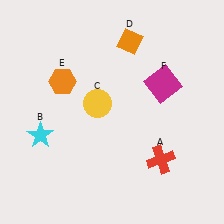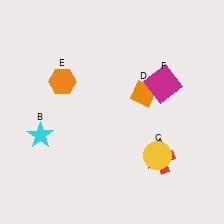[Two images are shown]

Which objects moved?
The objects that moved are: the yellow circle (C), the orange diamond (D).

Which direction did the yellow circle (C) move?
The yellow circle (C) moved right.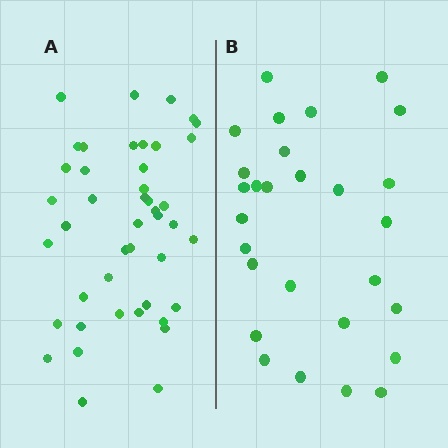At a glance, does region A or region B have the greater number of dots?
Region A (the left region) has more dots.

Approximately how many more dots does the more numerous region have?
Region A has approximately 15 more dots than region B.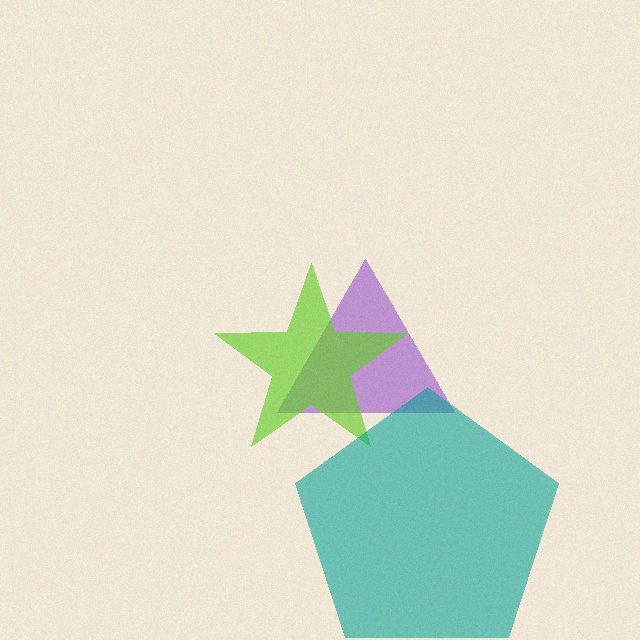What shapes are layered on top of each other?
The layered shapes are: a purple triangle, a lime star, a teal pentagon.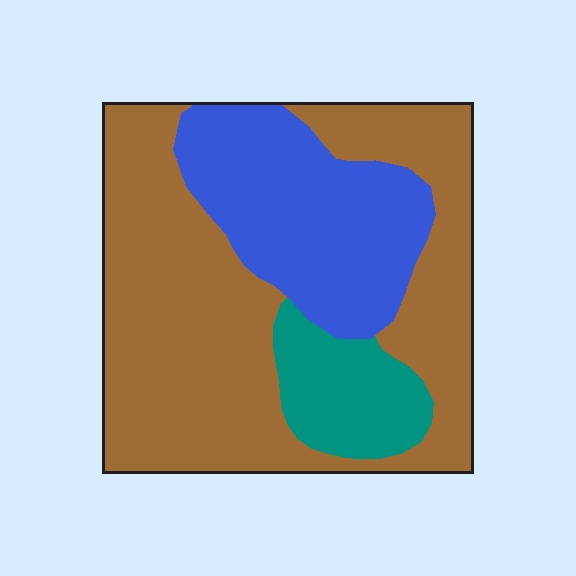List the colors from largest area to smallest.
From largest to smallest: brown, blue, teal.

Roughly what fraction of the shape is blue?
Blue takes up about one quarter (1/4) of the shape.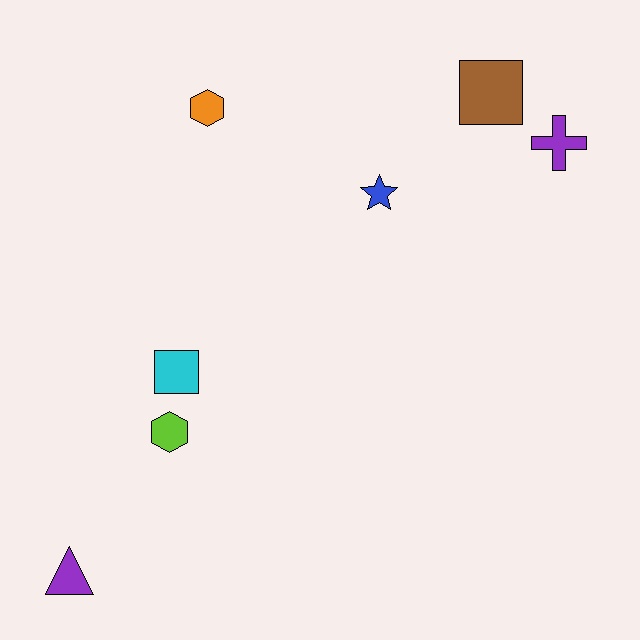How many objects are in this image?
There are 7 objects.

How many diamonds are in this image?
There are no diamonds.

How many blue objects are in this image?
There is 1 blue object.